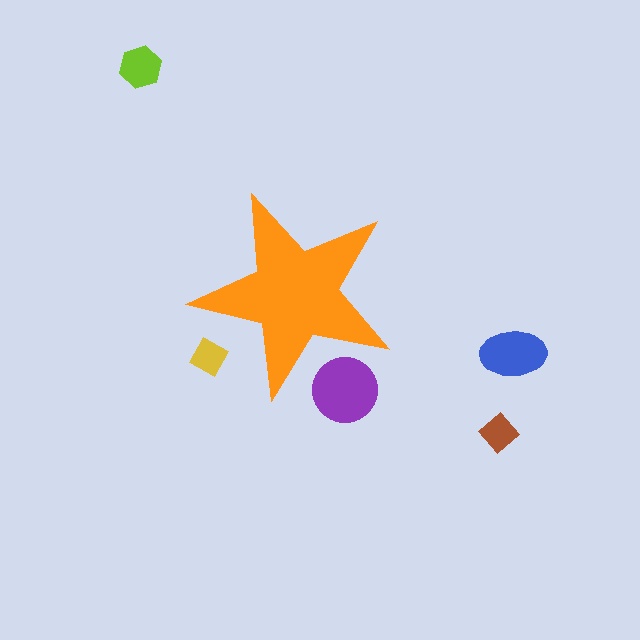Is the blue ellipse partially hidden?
No, the blue ellipse is fully visible.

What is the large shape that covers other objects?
An orange star.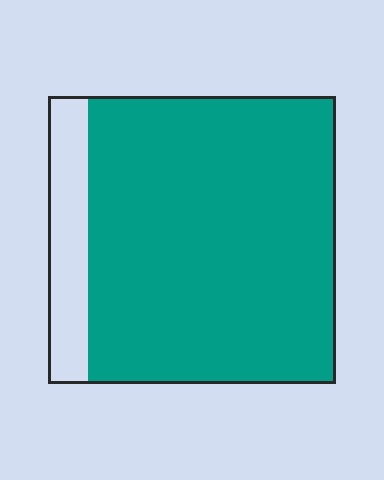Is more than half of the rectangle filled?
Yes.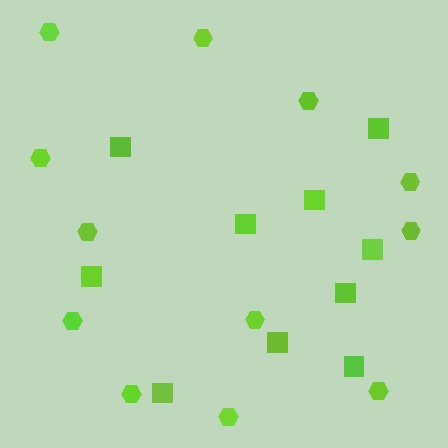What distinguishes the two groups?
There are 2 groups: one group of hexagons (12) and one group of squares (10).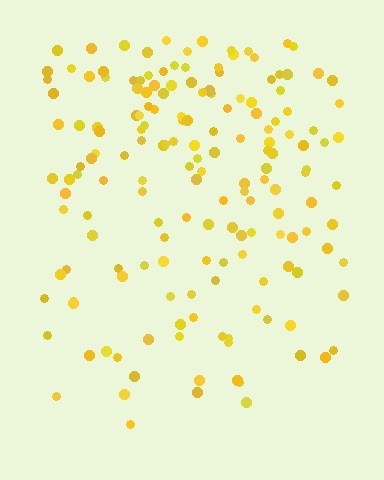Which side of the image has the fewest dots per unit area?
The bottom.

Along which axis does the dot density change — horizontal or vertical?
Vertical.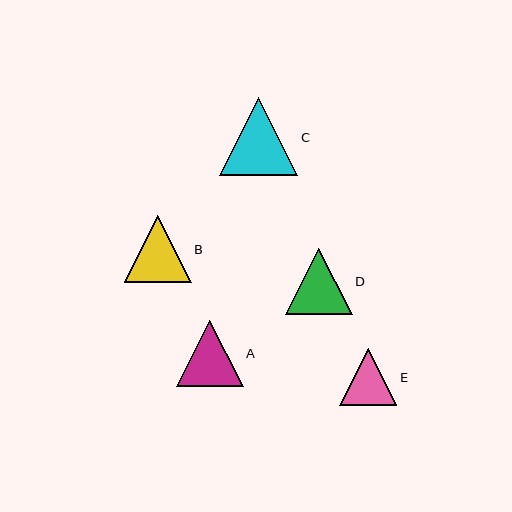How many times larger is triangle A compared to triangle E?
Triangle A is approximately 1.2 times the size of triangle E.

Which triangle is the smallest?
Triangle E is the smallest with a size of approximately 57 pixels.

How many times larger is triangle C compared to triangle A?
Triangle C is approximately 1.2 times the size of triangle A.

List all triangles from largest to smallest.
From largest to smallest: C, B, A, D, E.